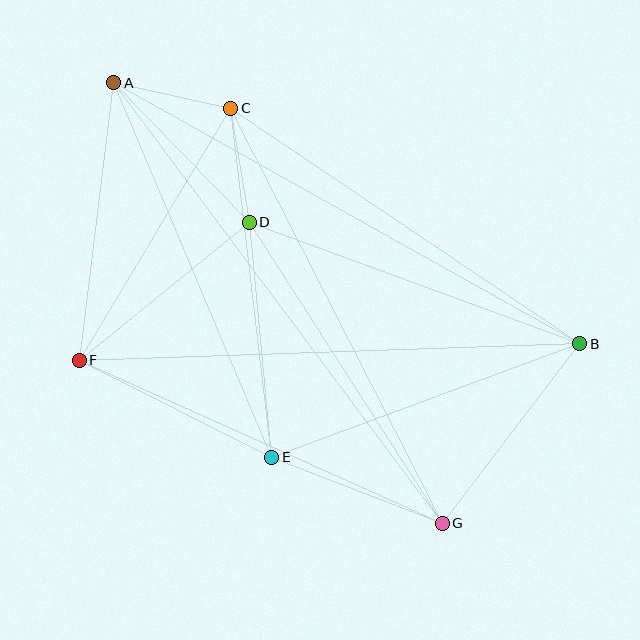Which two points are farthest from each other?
Points A and G are farthest from each other.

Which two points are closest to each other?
Points C and D are closest to each other.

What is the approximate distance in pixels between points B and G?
The distance between B and G is approximately 226 pixels.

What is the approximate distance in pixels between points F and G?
The distance between F and G is approximately 398 pixels.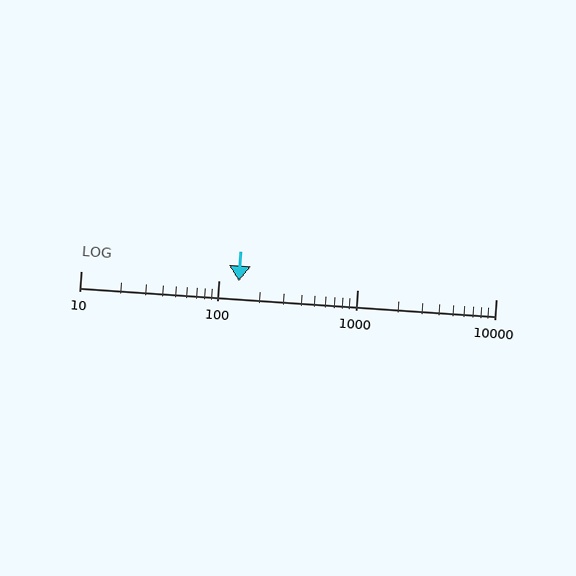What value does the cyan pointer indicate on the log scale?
The pointer indicates approximately 140.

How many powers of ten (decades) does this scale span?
The scale spans 3 decades, from 10 to 10000.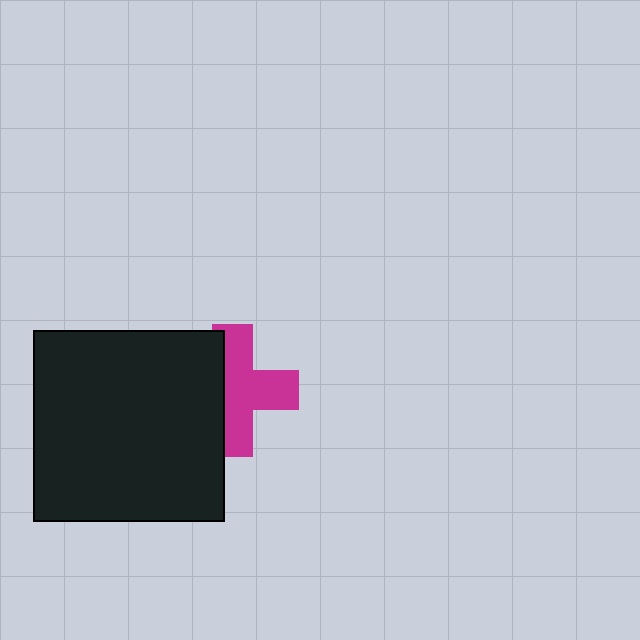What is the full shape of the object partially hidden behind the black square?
The partially hidden object is a magenta cross.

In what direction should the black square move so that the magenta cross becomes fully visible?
The black square should move left. That is the shortest direction to clear the overlap and leave the magenta cross fully visible.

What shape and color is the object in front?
The object in front is a black square.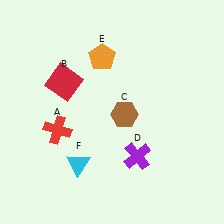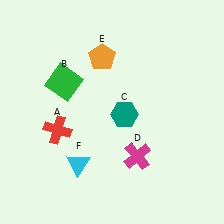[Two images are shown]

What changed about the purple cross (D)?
In Image 1, D is purple. In Image 2, it changed to magenta.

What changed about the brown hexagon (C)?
In Image 1, C is brown. In Image 2, it changed to teal.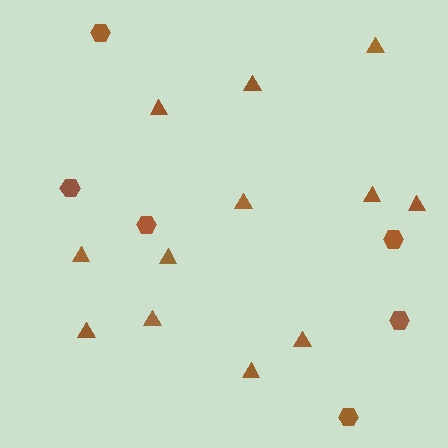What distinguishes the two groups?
There are 2 groups: one group of hexagons (6) and one group of triangles (12).